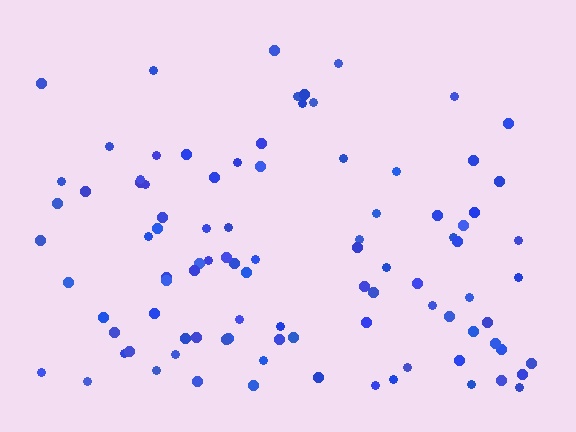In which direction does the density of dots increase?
From top to bottom, with the bottom side densest.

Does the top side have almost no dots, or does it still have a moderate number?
Still a moderate number, just noticeably fewer than the bottom.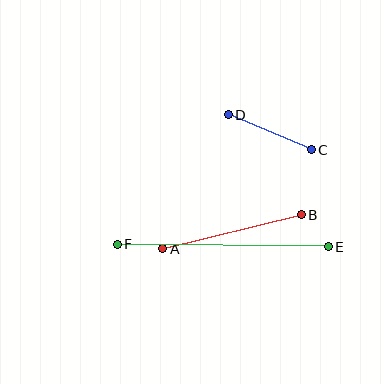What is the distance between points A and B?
The distance is approximately 142 pixels.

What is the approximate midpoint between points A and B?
The midpoint is at approximately (232, 232) pixels.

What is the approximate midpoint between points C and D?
The midpoint is at approximately (270, 132) pixels.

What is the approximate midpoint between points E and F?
The midpoint is at approximately (223, 245) pixels.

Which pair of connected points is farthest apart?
Points E and F are farthest apart.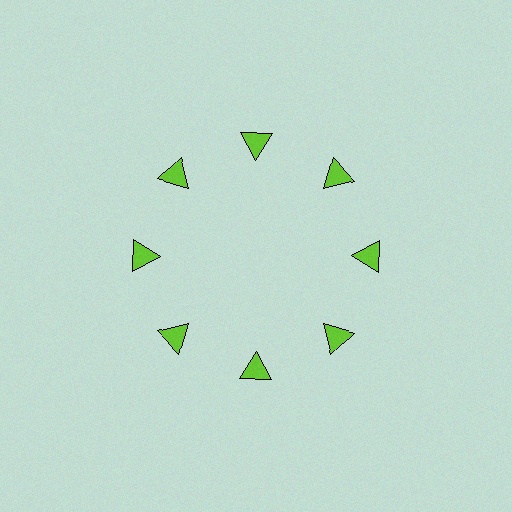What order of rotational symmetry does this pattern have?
This pattern has 8-fold rotational symmetry.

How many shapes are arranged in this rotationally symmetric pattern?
There are 8 shapes, arranged in 8 groups of 1.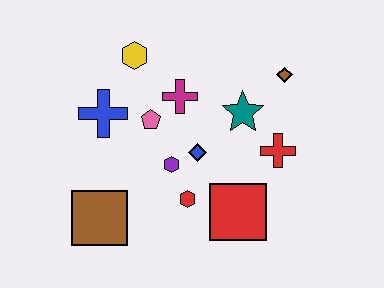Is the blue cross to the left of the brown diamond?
Yes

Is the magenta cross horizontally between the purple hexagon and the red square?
Yes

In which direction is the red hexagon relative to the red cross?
The red hexagon is to the left of the red cross.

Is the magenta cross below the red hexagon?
No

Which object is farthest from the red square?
The yellow hexagon is farthest from the red square.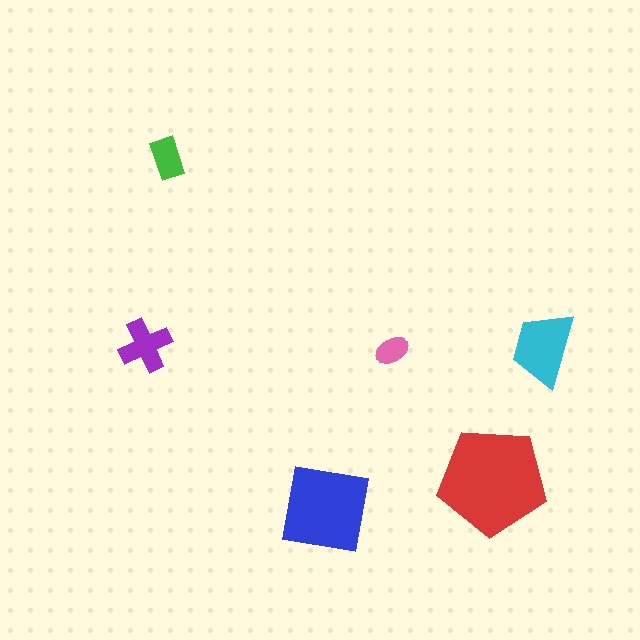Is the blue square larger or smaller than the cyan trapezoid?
Larger.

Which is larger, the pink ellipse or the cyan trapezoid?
The cyan trapezoid.